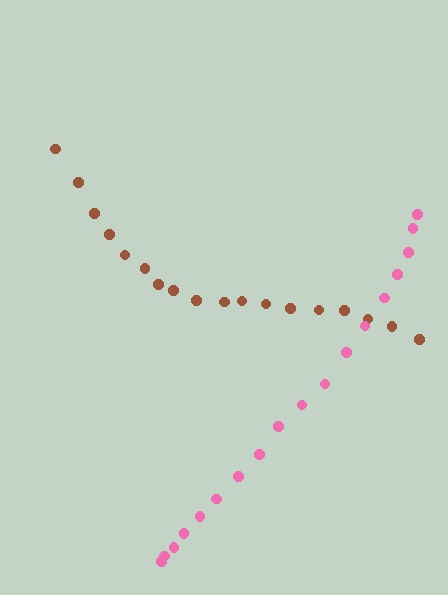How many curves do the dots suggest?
There are 2 distinct paths.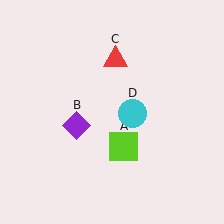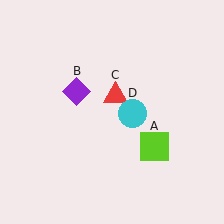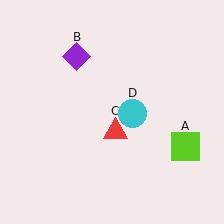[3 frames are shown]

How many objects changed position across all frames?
3 objects changed position: lime square (object A), purple diamond (object B), red triangle (object C).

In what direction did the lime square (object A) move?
The lime square (object A) moved right.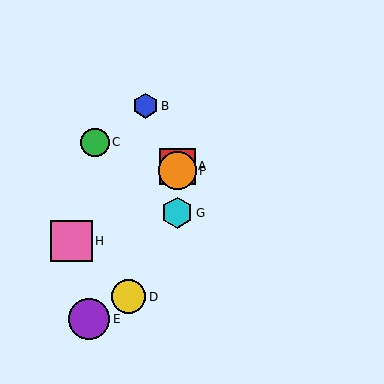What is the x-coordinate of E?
Object E is at x≈89.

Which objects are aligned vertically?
Objects A, F, G are aligned vertically.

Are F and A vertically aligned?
Yes, both are at x≈177.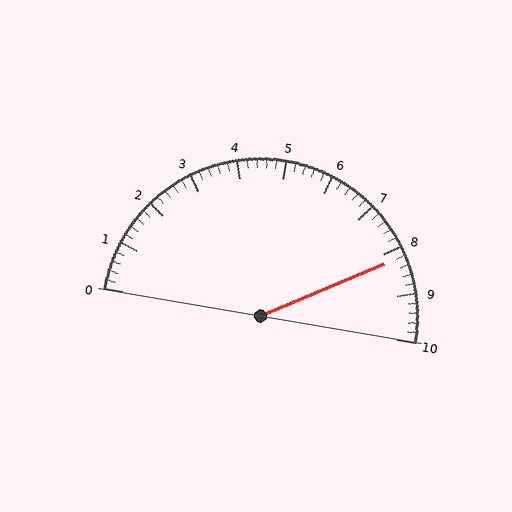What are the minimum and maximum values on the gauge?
The gauge ranges from 0 to 10.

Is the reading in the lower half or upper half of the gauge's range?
The reading is in the upper half of the range (0 to 10).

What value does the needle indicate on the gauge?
The needle indicates approximately 8.2.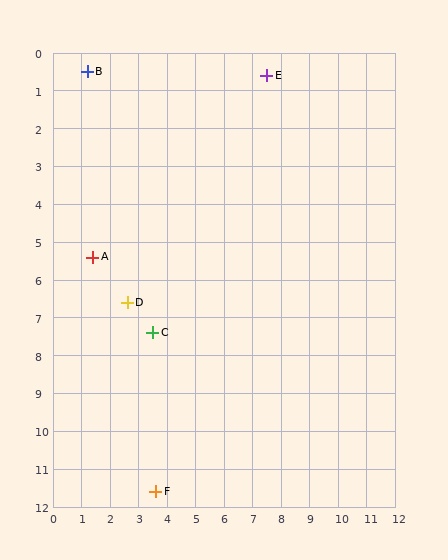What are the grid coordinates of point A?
Point A is at approximately (1.4, 5.4).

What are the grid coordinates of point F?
Point F is at approximately (3.6, 11.6).